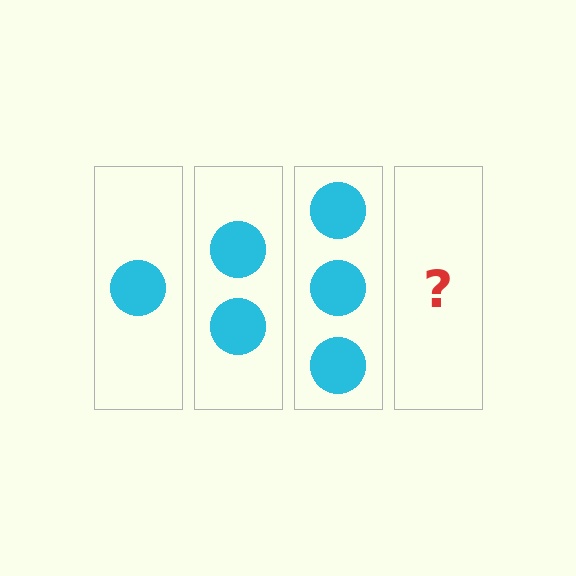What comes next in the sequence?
The next element should be 4 circles.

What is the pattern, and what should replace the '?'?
The pattern is that each step adds one more circle. The '?' should be 4 circles.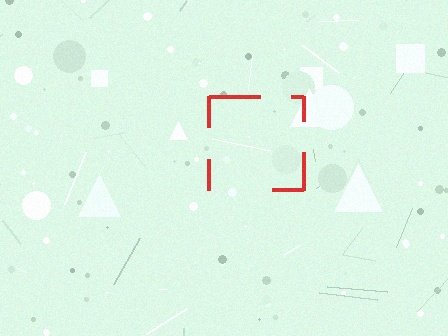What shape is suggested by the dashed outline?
The dashed outline suggests a square.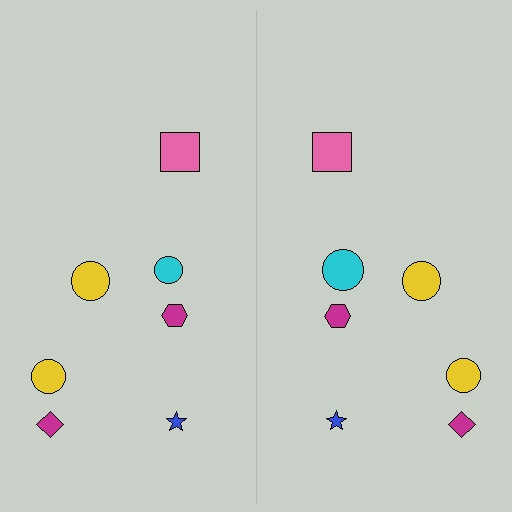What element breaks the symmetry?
The cyan circle on the right side has a different size than its mirror counterpart.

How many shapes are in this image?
There are 14 shapes in this image.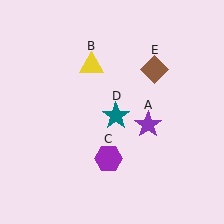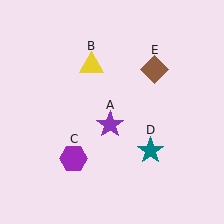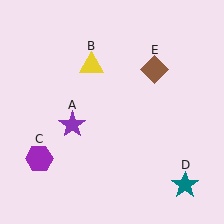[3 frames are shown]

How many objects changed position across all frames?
3 objects changed position: purple star (object A), purple hexagon (object C), teal star (object D).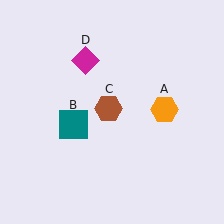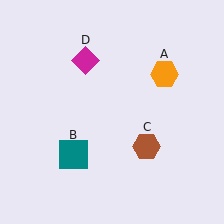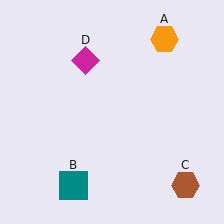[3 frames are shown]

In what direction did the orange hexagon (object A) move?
The orange hexagon (object A) moved up.